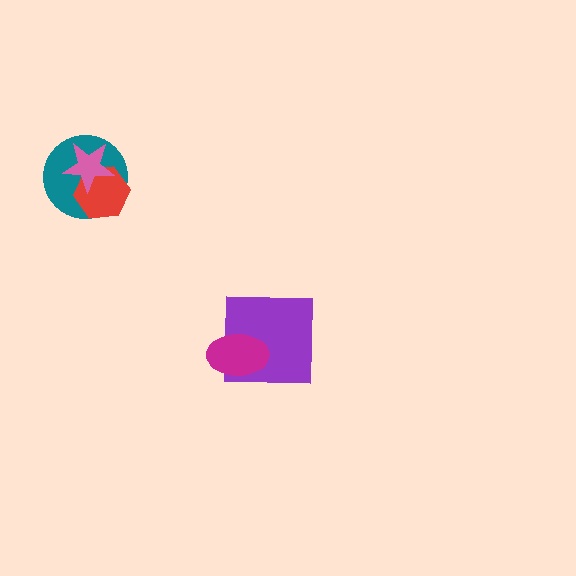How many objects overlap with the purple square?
1 object overlaps with the purple square.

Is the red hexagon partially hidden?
Yes, it is partially covered by another shape.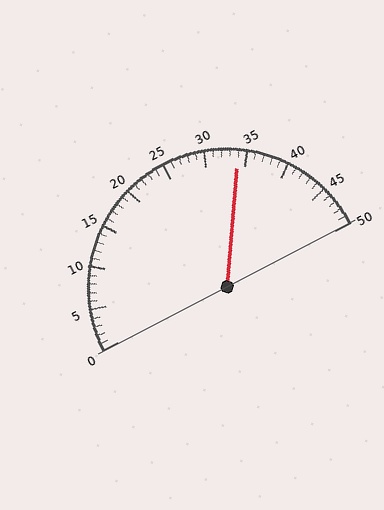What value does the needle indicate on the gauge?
The needle indicates approximately 34.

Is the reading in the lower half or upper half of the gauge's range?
The reading is in the upper half of the range (0 to 50).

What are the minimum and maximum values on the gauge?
The gauge ranges from 0 to 50.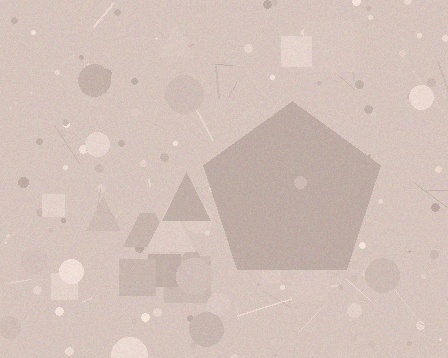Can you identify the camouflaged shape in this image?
The camouflaged shape is a pentagon.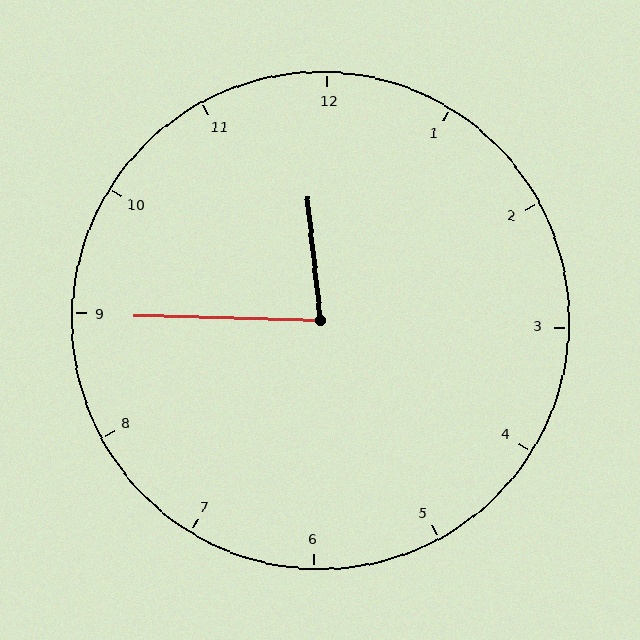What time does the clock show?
11:45.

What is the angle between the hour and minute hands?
Approximately 82 degrees.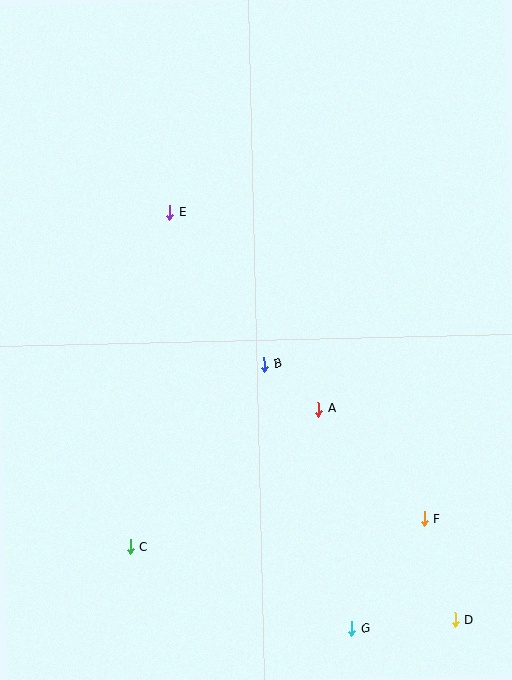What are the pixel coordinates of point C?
Point C is at (130, 547).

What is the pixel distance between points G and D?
The distance between G and D is 104 pixels.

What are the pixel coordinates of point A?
Point A is at (318, 409).